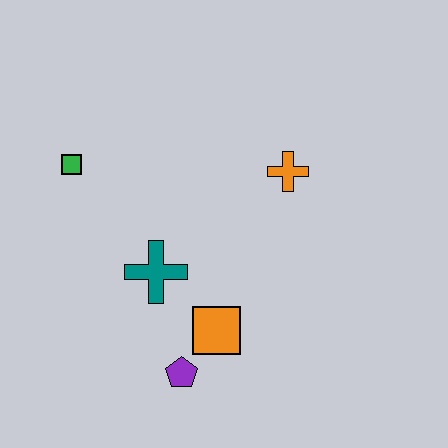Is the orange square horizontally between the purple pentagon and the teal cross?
No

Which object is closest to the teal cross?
The orange square is closest to the teal cross.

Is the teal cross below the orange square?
No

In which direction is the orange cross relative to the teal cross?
The orange cross is to the right of the teal cross.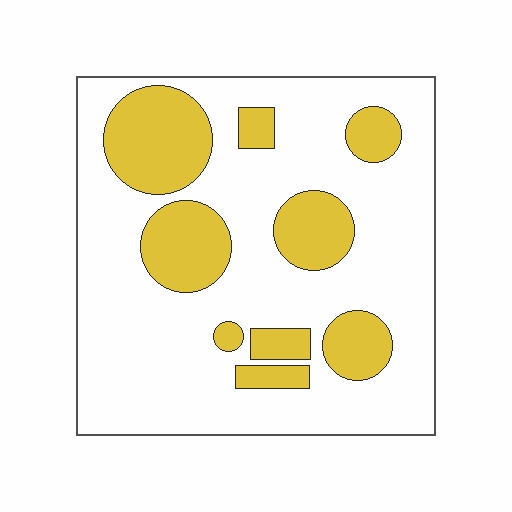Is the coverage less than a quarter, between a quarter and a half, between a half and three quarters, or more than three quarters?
Between a quarter and a half.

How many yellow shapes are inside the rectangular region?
9.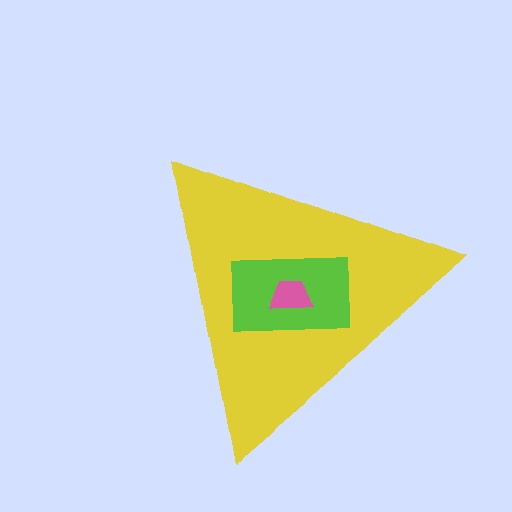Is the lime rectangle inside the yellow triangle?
Yes.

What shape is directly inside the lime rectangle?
The pink trapezoid.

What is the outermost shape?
The yellow triangle.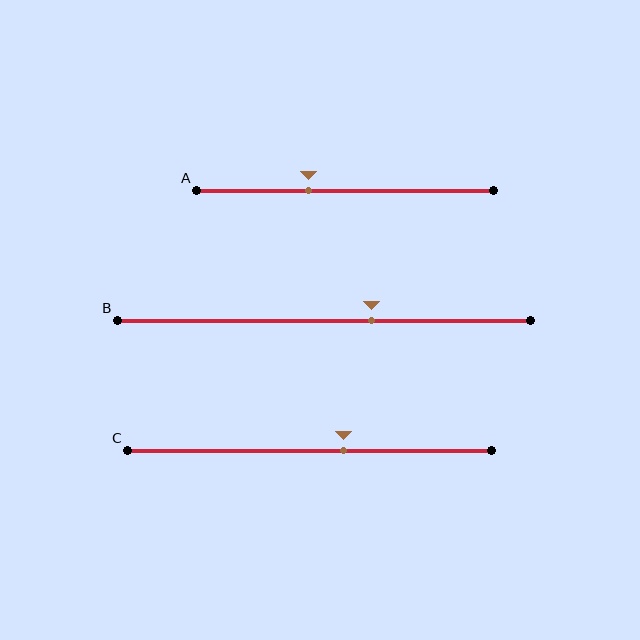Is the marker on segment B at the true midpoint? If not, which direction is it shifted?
No, the marker on segment B is shifted to the right by about 12% of the segment length.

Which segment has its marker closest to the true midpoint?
Segment C has its marker closest to the true midpoint.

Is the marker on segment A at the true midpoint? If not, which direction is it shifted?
No, the marker on segment A is shifted to the left by about 12% of the segment length.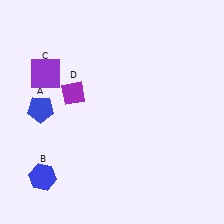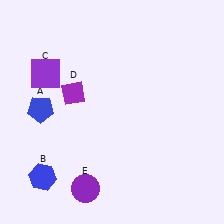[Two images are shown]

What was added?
A purple circle (E) was added in Image 2.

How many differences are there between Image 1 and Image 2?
There is 1 difference between the two images.